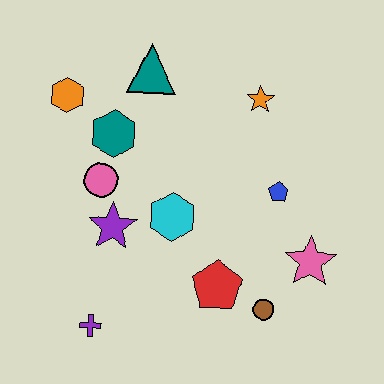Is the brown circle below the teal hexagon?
Yes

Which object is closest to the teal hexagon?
The pink circle is closest to the teal hexagon.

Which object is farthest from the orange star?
The purple cross is farthest from the orange star.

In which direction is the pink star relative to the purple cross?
The pink star is to the right of the purple cross.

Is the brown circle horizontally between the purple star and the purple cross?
No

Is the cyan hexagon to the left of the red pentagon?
Yes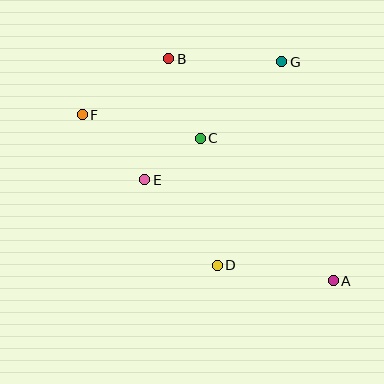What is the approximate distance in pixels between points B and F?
The distance between B and F is approximately 103 pixels.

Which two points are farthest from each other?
Points A and F are farthest from each other.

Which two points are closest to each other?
Points C and E are closest to each other.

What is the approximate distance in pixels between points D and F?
The distance between D and F is approximately 202 pixels.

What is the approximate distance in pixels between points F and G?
The distance between F and G is approximately 206 pixels.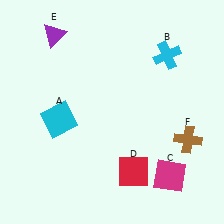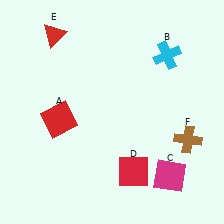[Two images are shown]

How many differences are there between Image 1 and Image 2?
There are 2 differences between the two images.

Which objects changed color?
A changed from cyan to red. E changed from purple to red.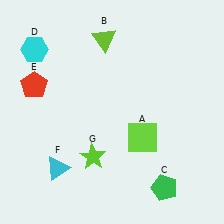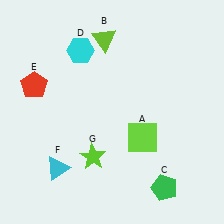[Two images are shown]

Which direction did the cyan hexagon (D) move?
The cyan hexagon (D) moved right.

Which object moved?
The cyan hexagon (D) moved right.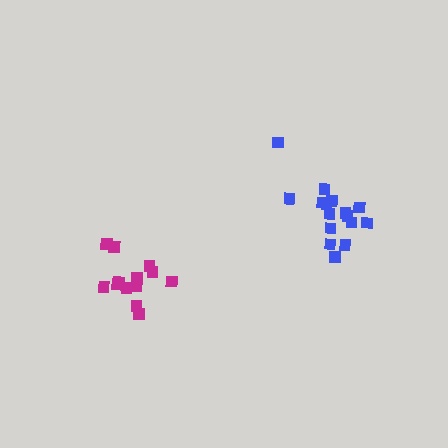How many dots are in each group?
Group 1: 13 dots, Group 2: 16 dots (29 total).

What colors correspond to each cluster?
The clusters are colored: magenta, blue.